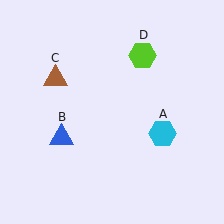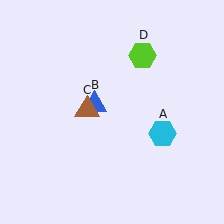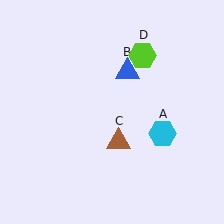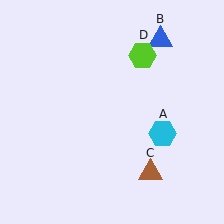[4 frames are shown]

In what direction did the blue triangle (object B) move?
The blue triangle (object B) moved up and to the right.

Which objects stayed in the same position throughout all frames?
Cyan hexagon (object A) and lime hexagon (object D) remained stationary.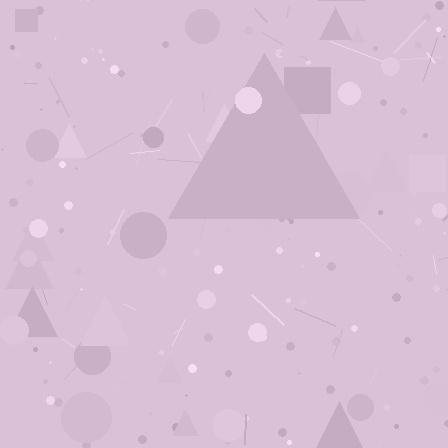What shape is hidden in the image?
A triangle is hidden in the image.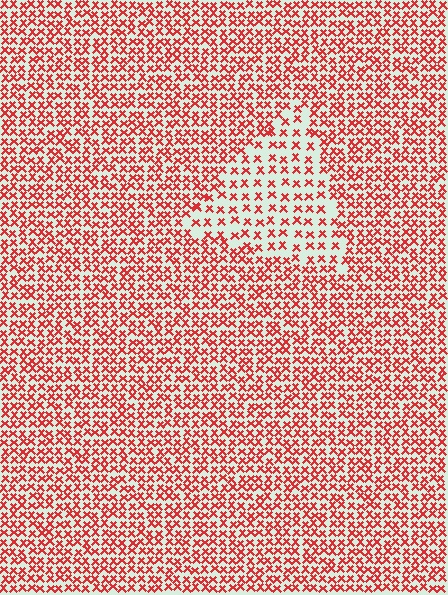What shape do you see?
I see a triangle.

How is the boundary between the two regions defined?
The boundary is defined by a change in element density (approximately 1.9x ratio). All elements are the same color, size, and shape.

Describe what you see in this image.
The image contains small red elements arranged at two different densities. A triangle-shaped region is visible where the elements are less densely packed than the surrounding area.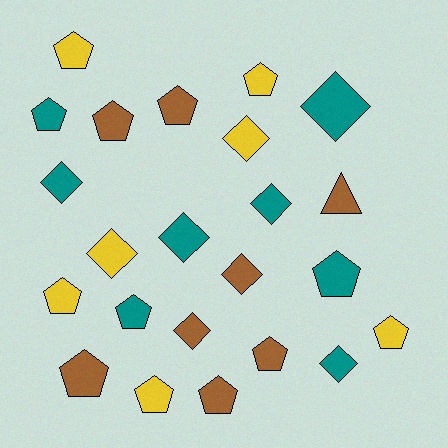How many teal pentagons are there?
There are 3 teal pentagons.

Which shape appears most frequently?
Pentagon, with 13 objects.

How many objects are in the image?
There are 23 objects.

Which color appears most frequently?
Brown, with 8 objects.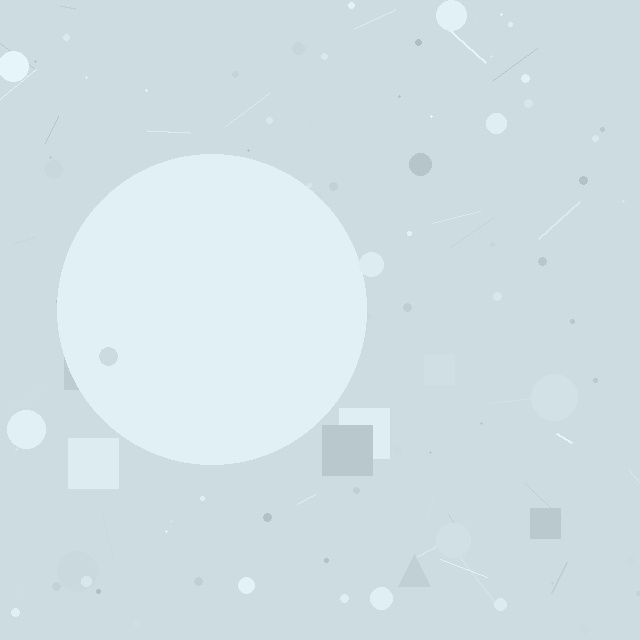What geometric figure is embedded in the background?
A circle is embedded in the background.